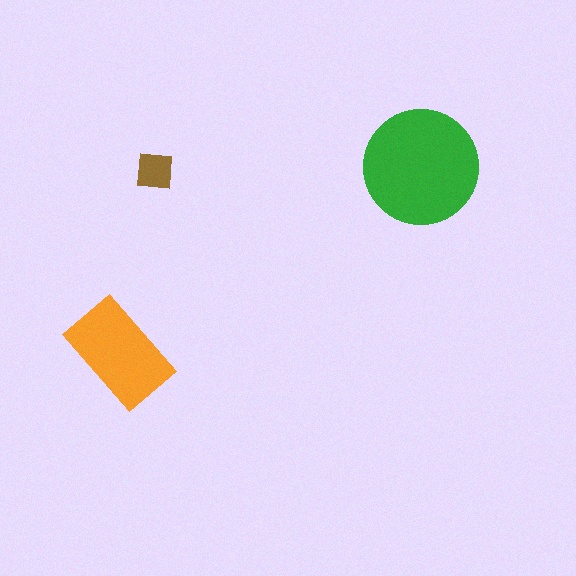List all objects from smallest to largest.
The brown square, the orange rectangle, the green circle.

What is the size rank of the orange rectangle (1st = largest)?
2nd.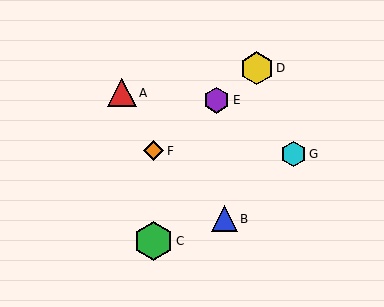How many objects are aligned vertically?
2 objects (C, F) are aligned vertically.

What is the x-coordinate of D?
Object D is at x≈257.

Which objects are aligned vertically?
Objects C, F are aligned vertically.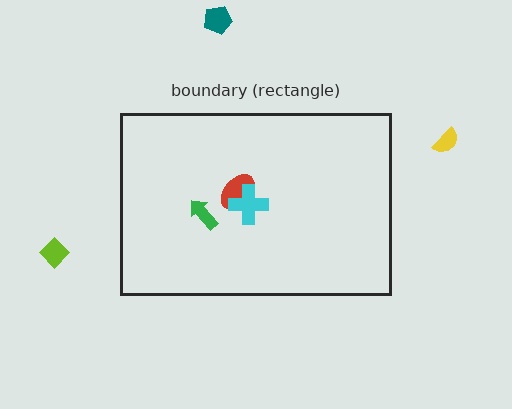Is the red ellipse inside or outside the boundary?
Inside.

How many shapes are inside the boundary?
3 inside, 3 outside.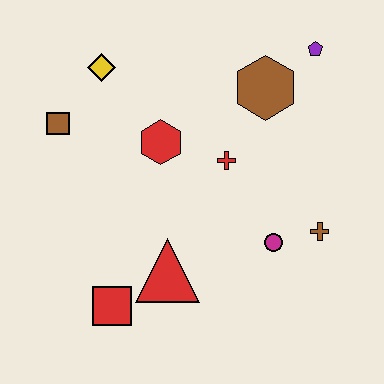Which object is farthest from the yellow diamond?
The brown cross is farthest from the yellow diamond.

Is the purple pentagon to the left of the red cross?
No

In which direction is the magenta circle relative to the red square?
The magenta circle is to the right of the red square.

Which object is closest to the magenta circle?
The brown cross is closest to the magenta circle.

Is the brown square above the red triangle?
Yes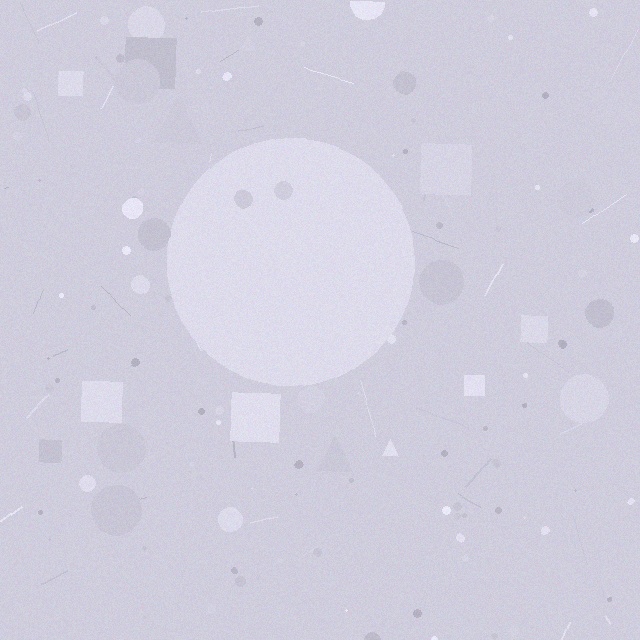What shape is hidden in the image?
A circle is hidden in the image.